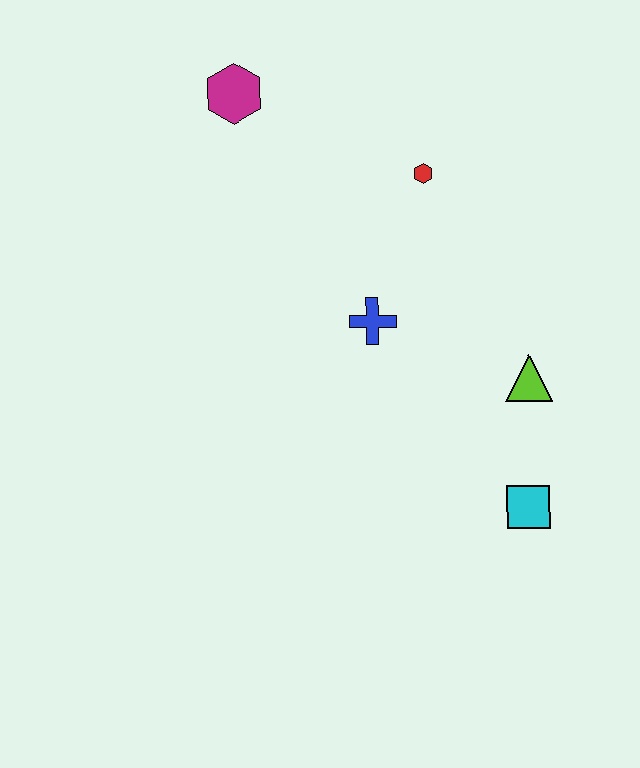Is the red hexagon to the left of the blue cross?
No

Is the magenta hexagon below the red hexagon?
No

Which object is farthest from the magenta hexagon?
The cyan square is farthest from the magenta hexagon.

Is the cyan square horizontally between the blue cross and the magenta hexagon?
No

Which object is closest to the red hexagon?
The blue cross is closest to the red hexagon.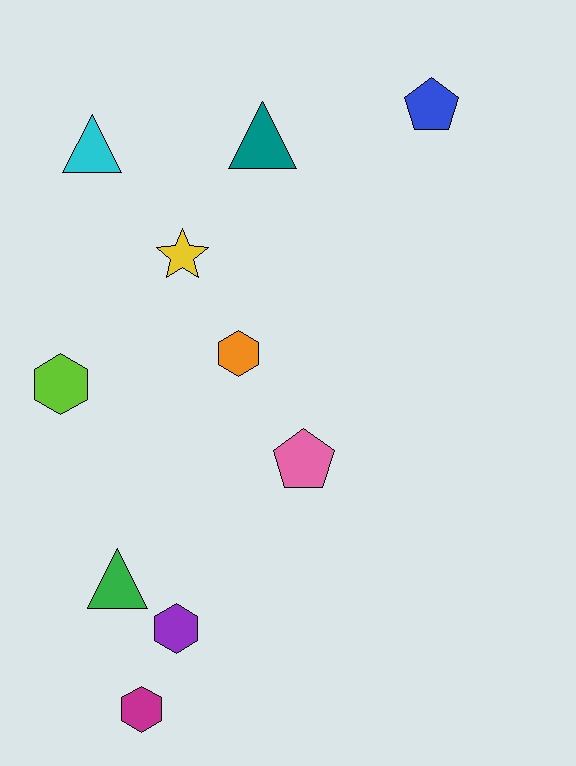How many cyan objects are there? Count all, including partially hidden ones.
There is 1 cyan object.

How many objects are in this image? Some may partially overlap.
There are 10 objects.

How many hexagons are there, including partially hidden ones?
There are 4 hexagons.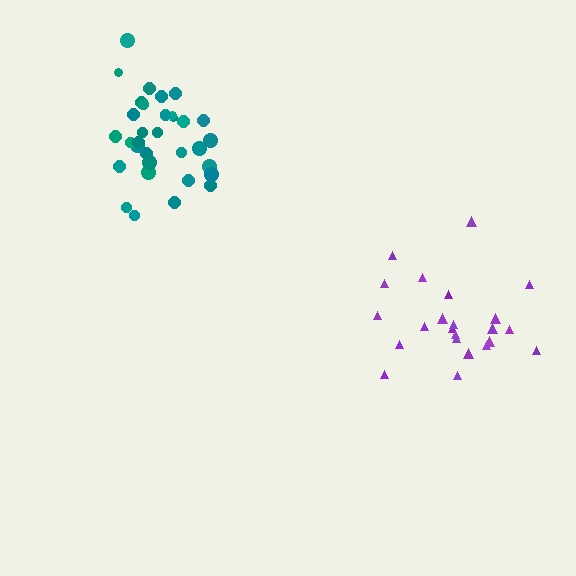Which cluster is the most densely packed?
Teal.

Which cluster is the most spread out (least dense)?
Purple.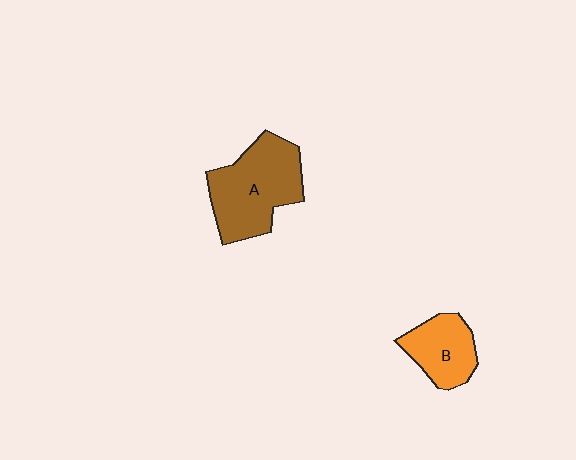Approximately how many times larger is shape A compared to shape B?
Approximately 1.7 times.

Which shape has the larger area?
Shape A (brown).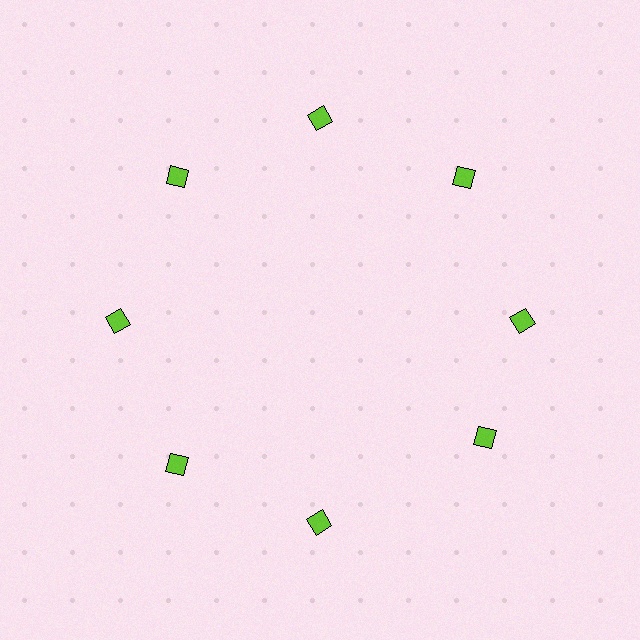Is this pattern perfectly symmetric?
No. The 8 lime diamonds are arranged in a ring, but one element near the 4 o'clock position is rotated out of alignment along the ring, breaking the 8-fold rotational symmetry.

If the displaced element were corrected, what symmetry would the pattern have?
It would have 8-fold rotational symmetry — the pattern would map onto itself every 45 degrees.